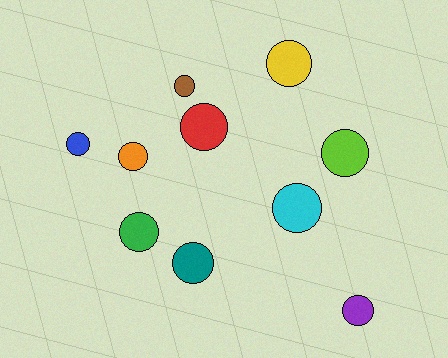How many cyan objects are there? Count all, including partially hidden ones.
There is 1 cyan object.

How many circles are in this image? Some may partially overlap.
There are 10 circles.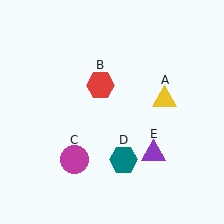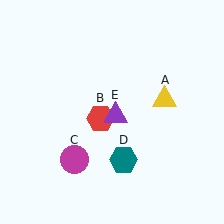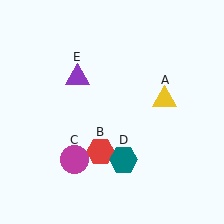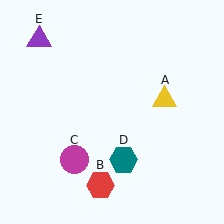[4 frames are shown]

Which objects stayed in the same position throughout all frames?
Yellow triangle (object A) and magenta circle (object C) and teal hexagon (object D) remained stationary.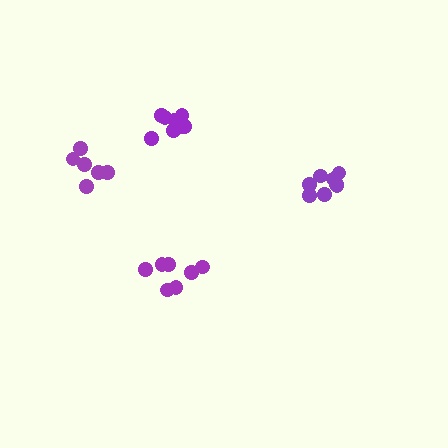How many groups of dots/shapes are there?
There are 4 groups.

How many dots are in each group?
Group 1: 7 dots, Group 2: 9 dots, Group 3: 6 dots, Group 4: 8 dots (30 total).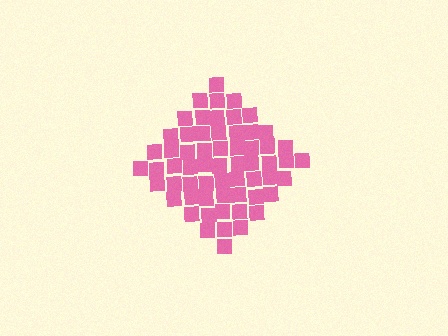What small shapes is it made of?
It is made of small squares.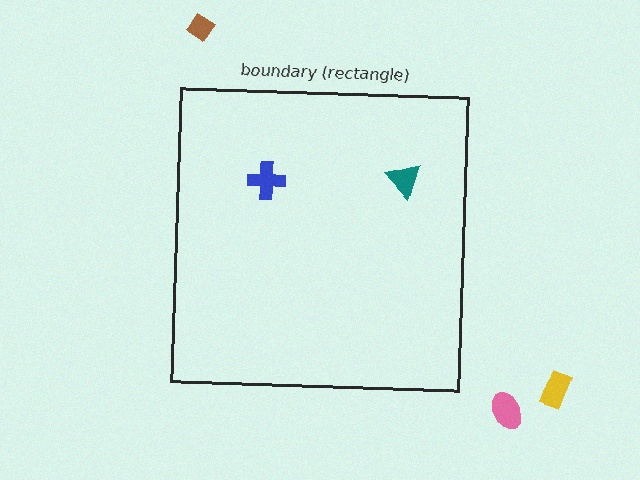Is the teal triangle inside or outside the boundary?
Inside.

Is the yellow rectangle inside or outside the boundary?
Outside.